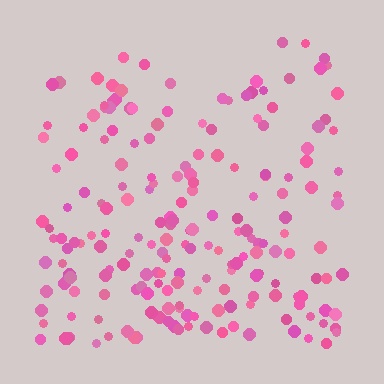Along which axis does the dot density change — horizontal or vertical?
Vertical.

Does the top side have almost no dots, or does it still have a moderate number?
Still a moderate number, just noticeably fewer than the bottom.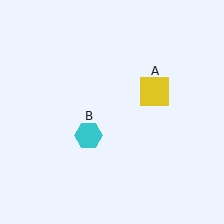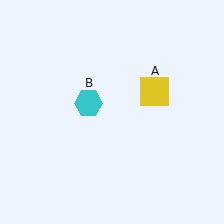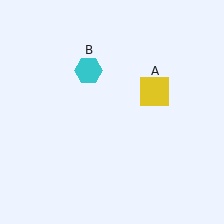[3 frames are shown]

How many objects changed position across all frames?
1 object changed position: cyan hexagon (object B).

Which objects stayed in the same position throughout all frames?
Yellow square (object A) remained stationary.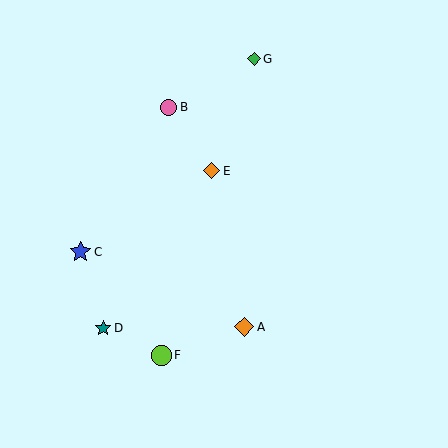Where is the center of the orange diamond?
The center of the orange diamond is at (244, 327).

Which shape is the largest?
The blue star (labeled C) is the largest.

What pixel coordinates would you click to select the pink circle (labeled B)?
Click at (169, 107) to select the pink circle B.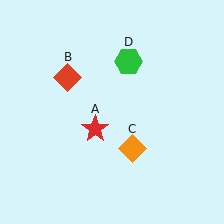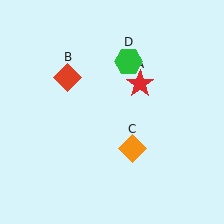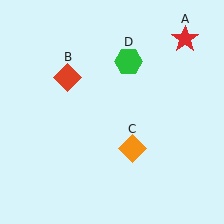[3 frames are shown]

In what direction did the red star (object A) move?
The red star (object A) moved up and to the right.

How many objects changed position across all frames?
1 object changed position: red star (object A).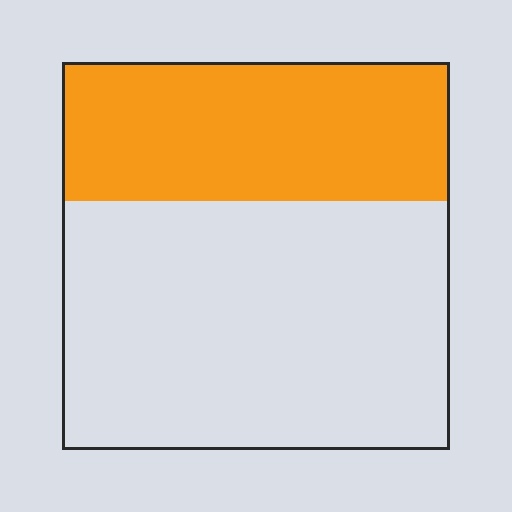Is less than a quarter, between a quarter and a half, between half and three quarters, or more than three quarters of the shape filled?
Between a quarter and a half.